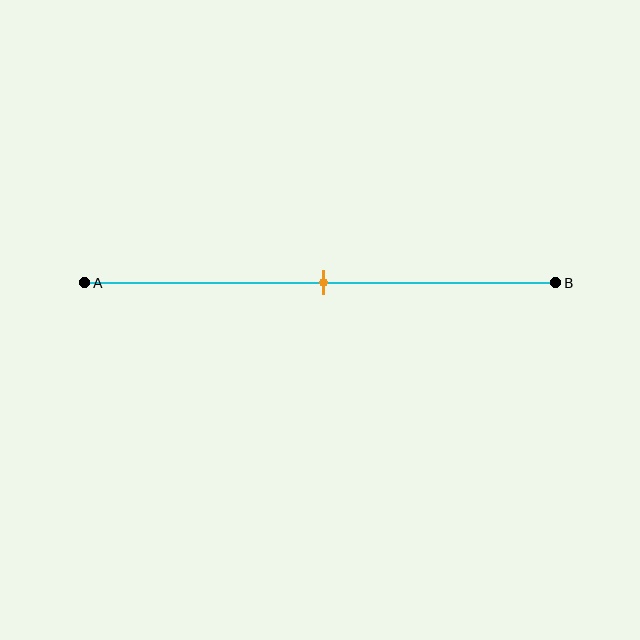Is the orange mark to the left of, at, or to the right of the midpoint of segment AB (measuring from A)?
The orange mark is approximately at the midpoint of segment AB.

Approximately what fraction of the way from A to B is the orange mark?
The orange mark is approximately 50% of the way from A to B.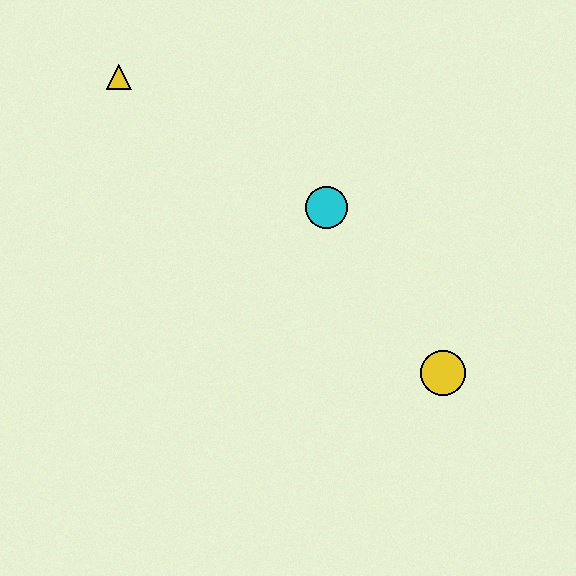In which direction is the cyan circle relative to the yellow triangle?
The cyan circle is to the right of the yellow triangle.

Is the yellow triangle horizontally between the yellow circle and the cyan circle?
No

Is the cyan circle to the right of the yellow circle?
No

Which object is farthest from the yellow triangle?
The yellow circle is farthest from the yellow triangle.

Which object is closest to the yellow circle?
The cyan circle is closest to the yellow circle.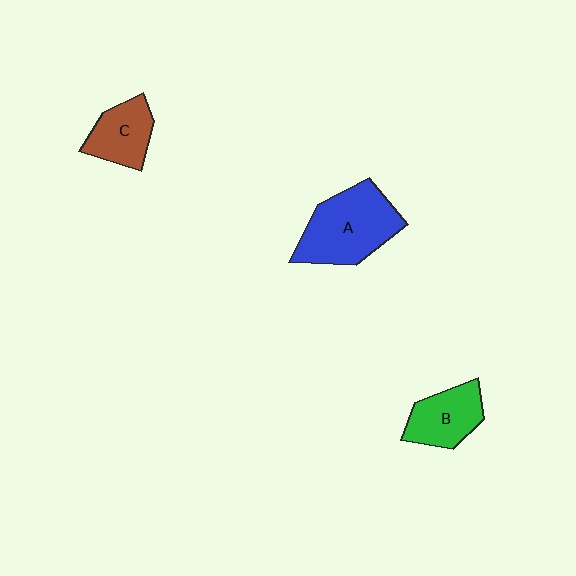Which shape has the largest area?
Shape A (blue).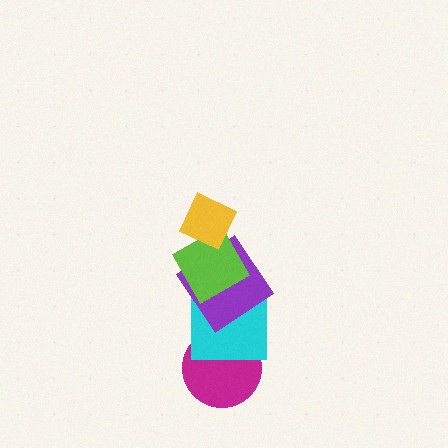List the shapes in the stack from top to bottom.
From top to bottom: the yellow diamond, the lime square, the purple diamond, the cyan square, the magenta circle.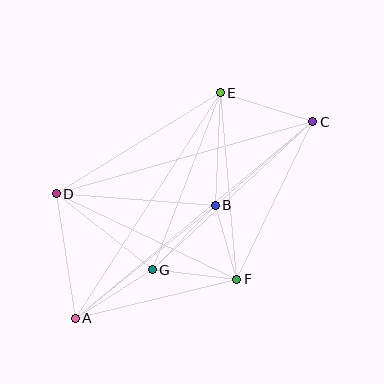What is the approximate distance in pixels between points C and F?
The distance between C and F is approximately 175 pixels.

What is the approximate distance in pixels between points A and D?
The distance between A and D is approximately 126 pixels.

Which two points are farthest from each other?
Points A and C are farthest from each other.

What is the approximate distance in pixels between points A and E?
The distance between A and E is approximately 268 pixels.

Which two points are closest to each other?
Points B and F are closest to each other.